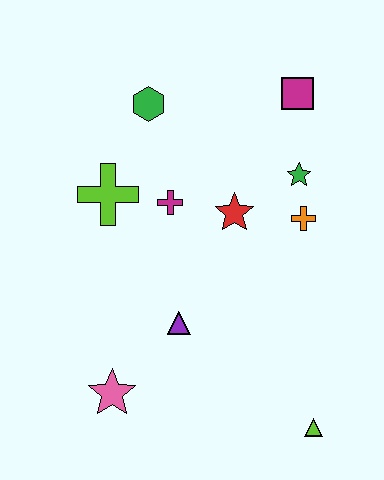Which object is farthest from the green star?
The pink star is farthest from the green star.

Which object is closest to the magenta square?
The green star is closest to the magenta square.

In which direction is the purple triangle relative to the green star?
The purple triangle is below the green star.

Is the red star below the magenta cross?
Yes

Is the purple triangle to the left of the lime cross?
No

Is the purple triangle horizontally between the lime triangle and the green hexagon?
Yes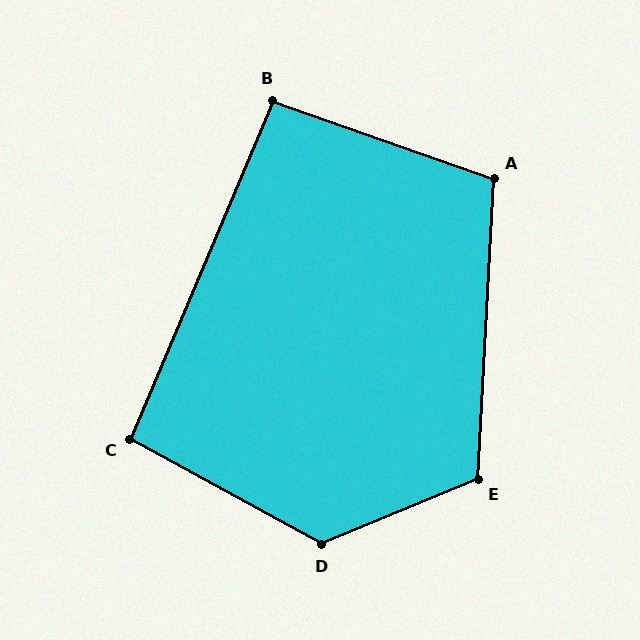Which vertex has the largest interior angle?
D, at approximately 129 degrees.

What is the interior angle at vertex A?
Approximately 106 degrees (obtuse).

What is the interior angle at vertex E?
Approximately 116 degrees (obtuse).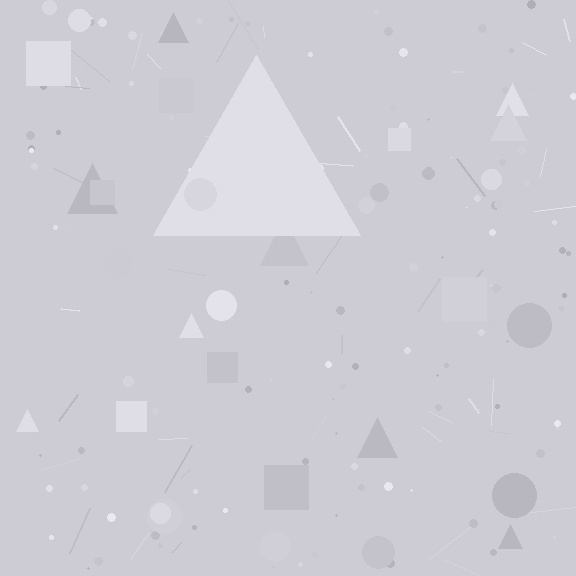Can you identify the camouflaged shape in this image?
The camouflaged shape is a triangle.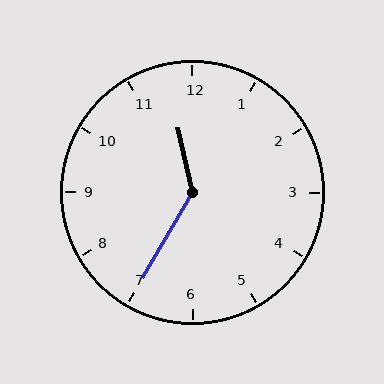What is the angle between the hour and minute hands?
Approximately 138 degrees.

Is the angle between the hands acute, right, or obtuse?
It is obtuse.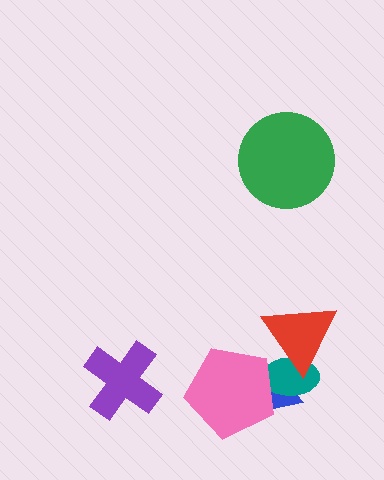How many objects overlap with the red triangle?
2 objects overlap with the red triangle.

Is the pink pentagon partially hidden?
No, no other shape covers it.